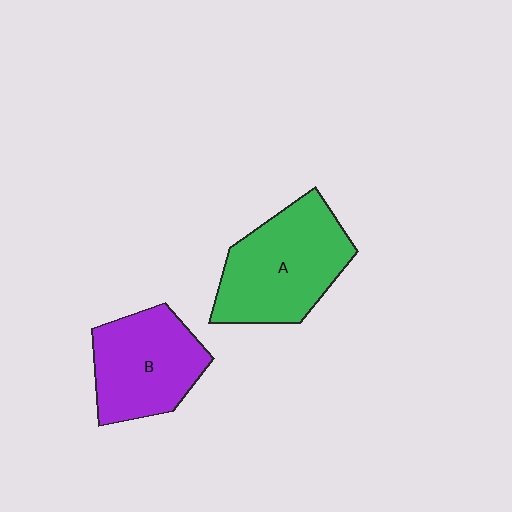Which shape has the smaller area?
Shape B (purple).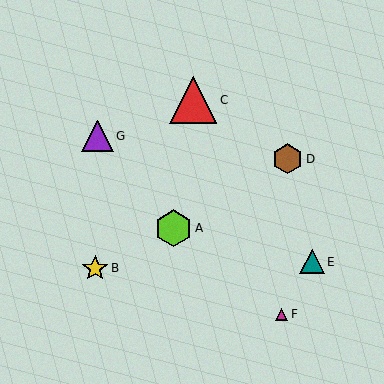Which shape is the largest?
The red triangle (labeled C) is the largest.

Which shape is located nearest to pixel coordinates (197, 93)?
The red triangle (labeled C) at (193, 100) is nearest to that location.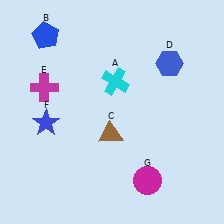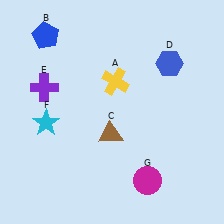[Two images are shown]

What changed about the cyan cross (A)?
In Image 1, A is cyan. In Image 2, it changed to yellow.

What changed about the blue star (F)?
In Image 1, F is blue. In Image 2, it changed to cyan.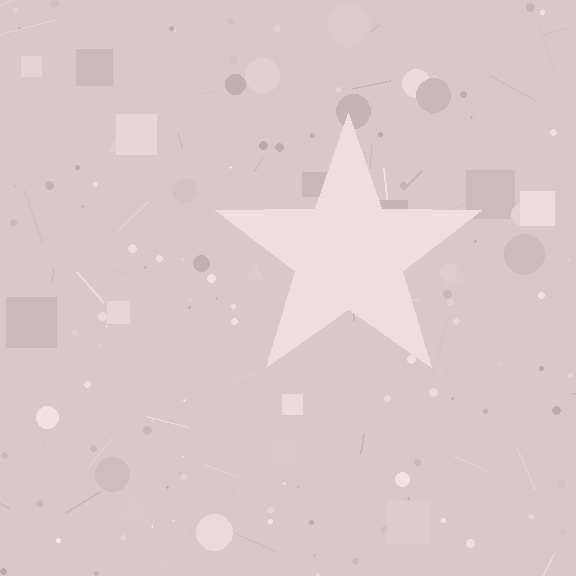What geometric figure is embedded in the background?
A star is embedded in the background.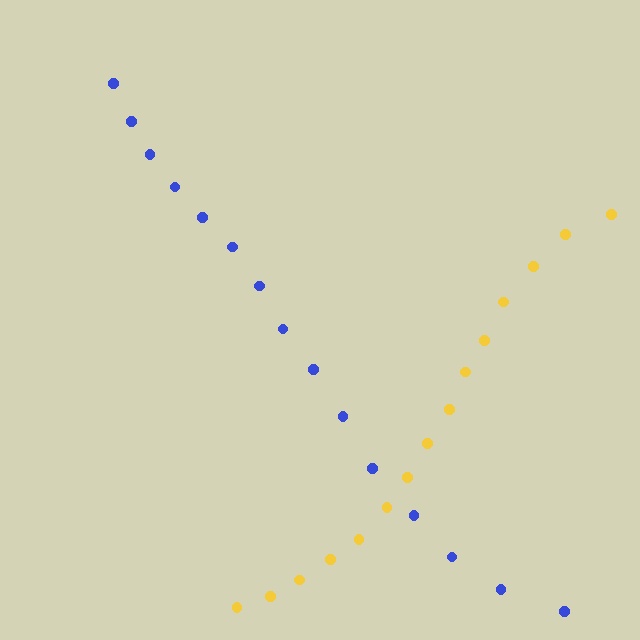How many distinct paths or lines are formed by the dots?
There are 2 distinct paths.